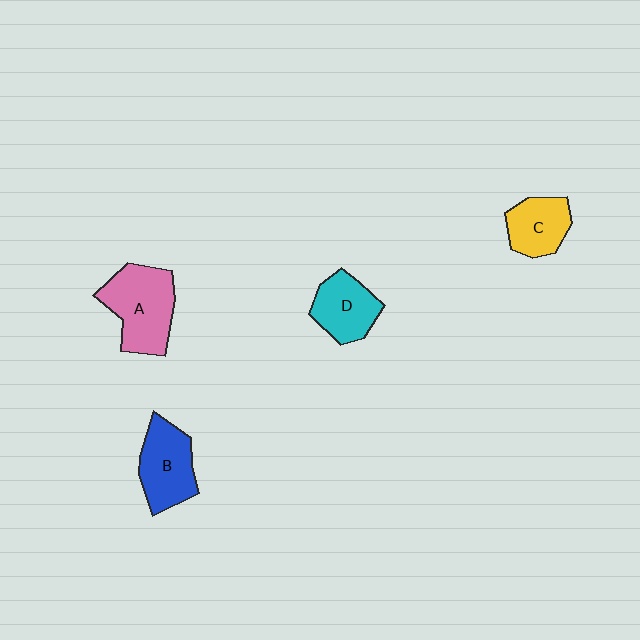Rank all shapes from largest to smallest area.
From largest to smallest: A (pink), B (blue), D (cyan), C (yellow).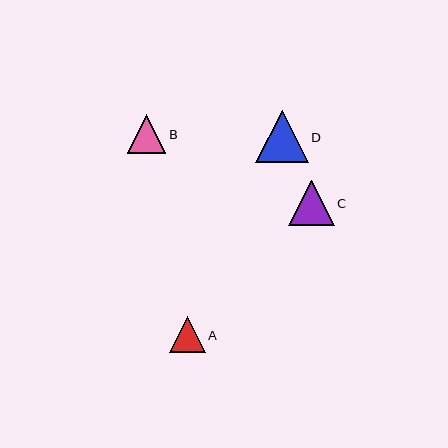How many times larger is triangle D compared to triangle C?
Triangle D is approximately 1.2 times the size of triangle C.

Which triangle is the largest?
Triangle D is the largest with a size of approximately 52 pixels.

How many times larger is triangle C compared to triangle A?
Triangle C is approximately 1.3 times the size of triangle A.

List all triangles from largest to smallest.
From largest to smallest: D, C, B, A.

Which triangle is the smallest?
Triangle A is the smallest with a size of approximately 36 pixels.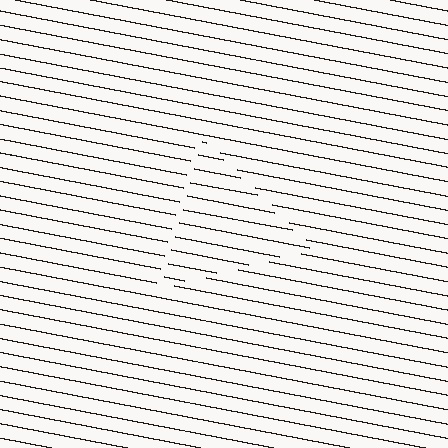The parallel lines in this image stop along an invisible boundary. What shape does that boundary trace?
An illusory triangle. The interior of the shape contains the same grating, shifted by half a period — the contour is defined by the phase discontinuity where line-ends from the inner and outer gratings abut.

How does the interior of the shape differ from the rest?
The interior of the shape contains the same grating, shifted by half a period — the contour is defined by the phase discontinuity where line-ends from the inner and outer gratings abut.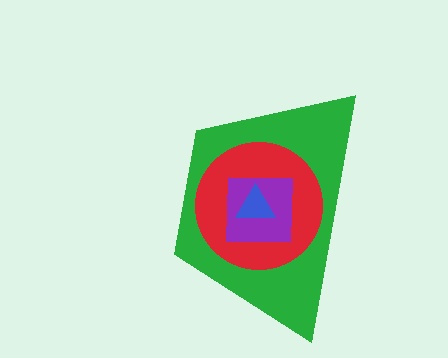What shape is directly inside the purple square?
The blue triangle.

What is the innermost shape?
The blue triangle.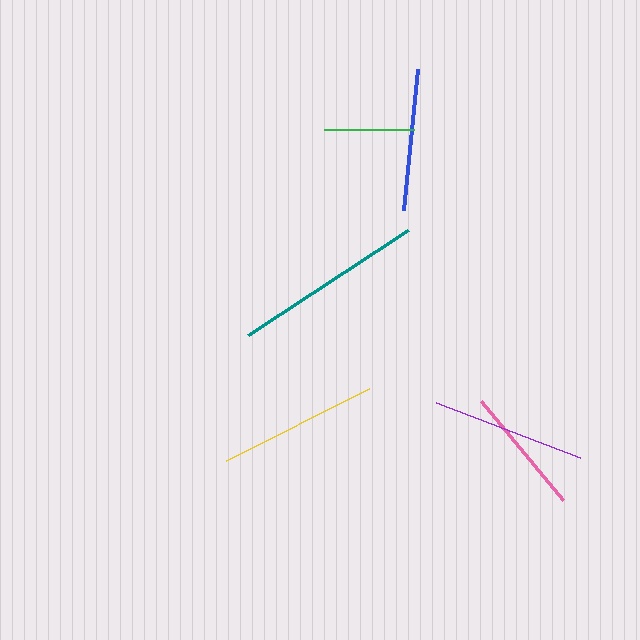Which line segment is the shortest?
The green line is the shortest at approximately 90 pixels.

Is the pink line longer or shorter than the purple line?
The purple line is longer than the pink line.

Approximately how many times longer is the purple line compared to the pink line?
The purple line is approximately 1.2 times the length of the pink line.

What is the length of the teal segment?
The teal segment is approximately 191 pixels long.